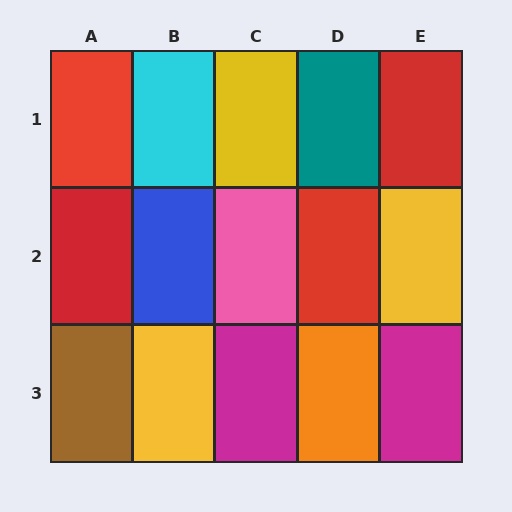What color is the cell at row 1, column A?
Red.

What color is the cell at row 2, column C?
Pink.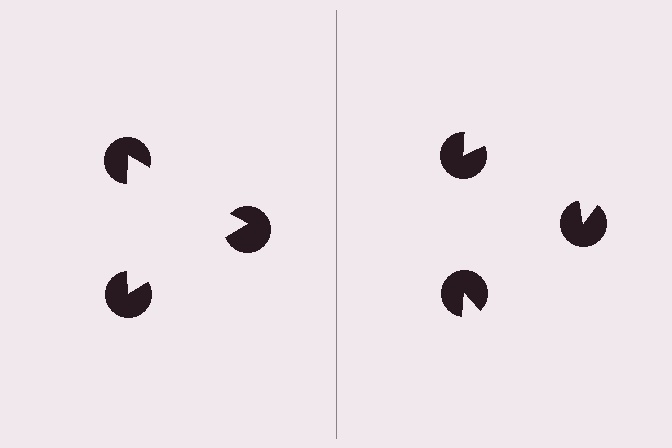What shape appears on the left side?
An illusory triangle.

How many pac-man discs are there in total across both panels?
6 — 3 on each side.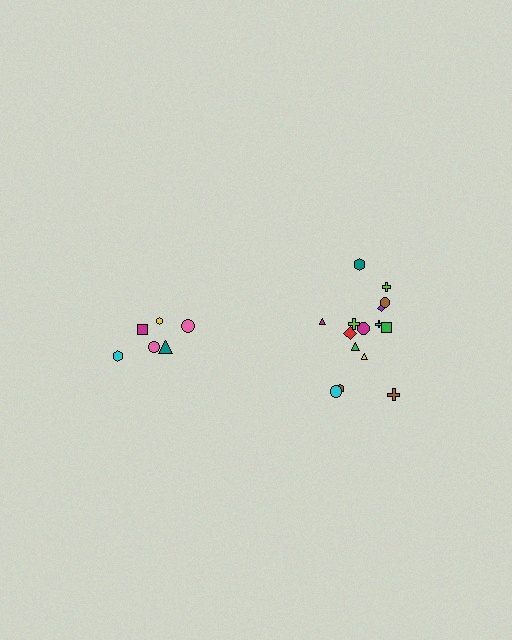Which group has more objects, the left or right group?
The right group.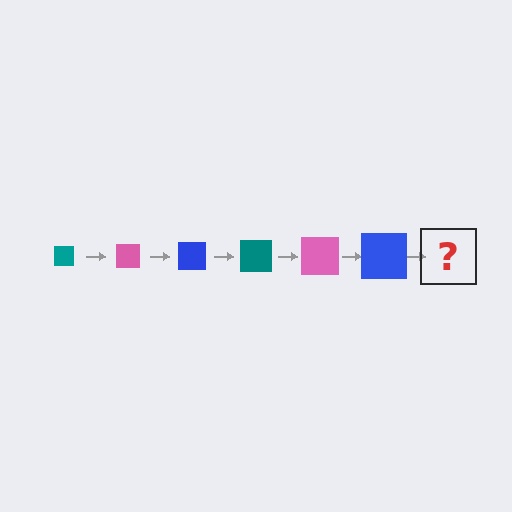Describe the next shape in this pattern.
It should be a teal square, larger than the previous one.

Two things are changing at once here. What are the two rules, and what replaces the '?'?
The two rules are that the square grows larger each step and the color cycles through teal, pink, and blue. The '?' should be a teal square, larger than the previous one.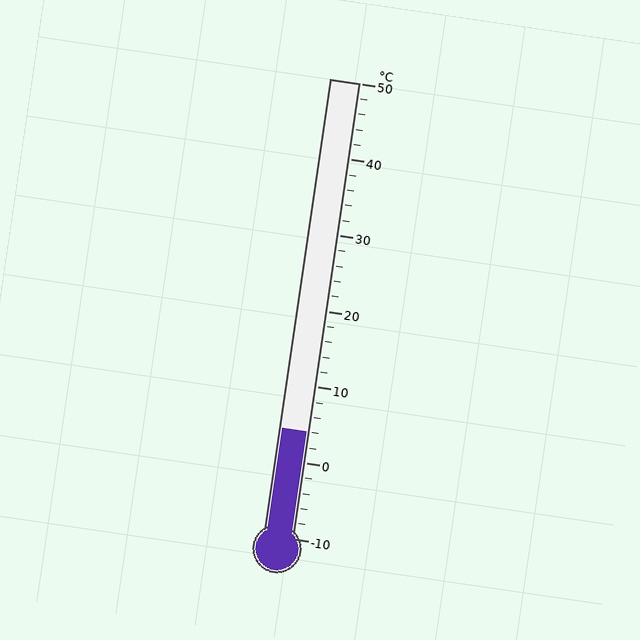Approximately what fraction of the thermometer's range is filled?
The thermometer is filled to approximately 25% of its range.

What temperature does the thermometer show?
The thermometer shows approximately 4°C.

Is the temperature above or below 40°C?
The temperature is below 40°C.